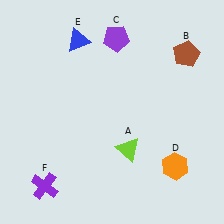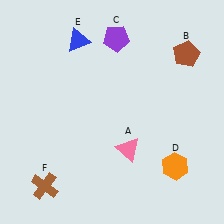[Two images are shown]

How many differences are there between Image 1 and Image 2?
There are 2 differences between the two images.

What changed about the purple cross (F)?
In Image 1, F is purple. In Image 2, it changed to brown.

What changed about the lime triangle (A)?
In Image 1, A is lime. In Image 2, it changed to pink.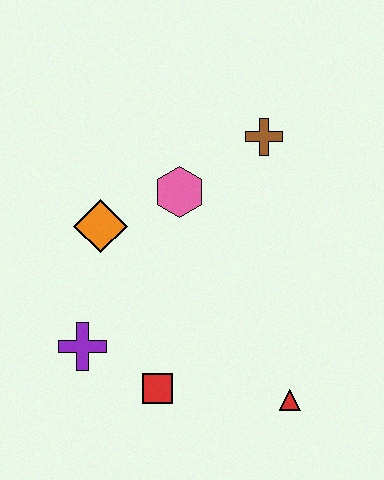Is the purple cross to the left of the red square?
Yes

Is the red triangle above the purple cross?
No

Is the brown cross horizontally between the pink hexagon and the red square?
No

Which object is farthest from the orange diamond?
The red triangle is farthest from the orange diamond.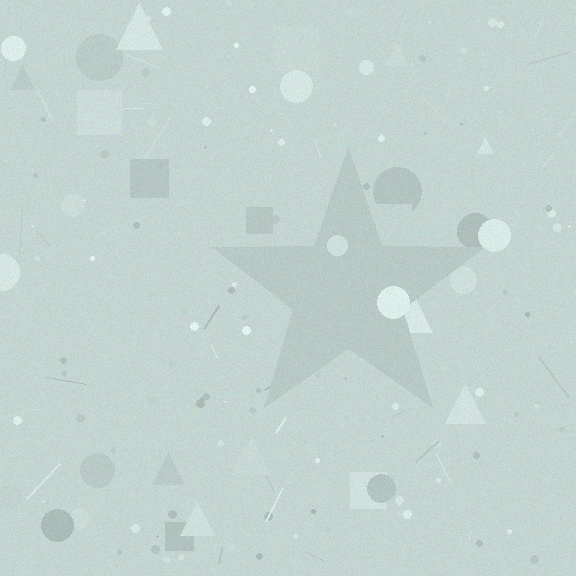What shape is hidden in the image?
A star is hidden in the image.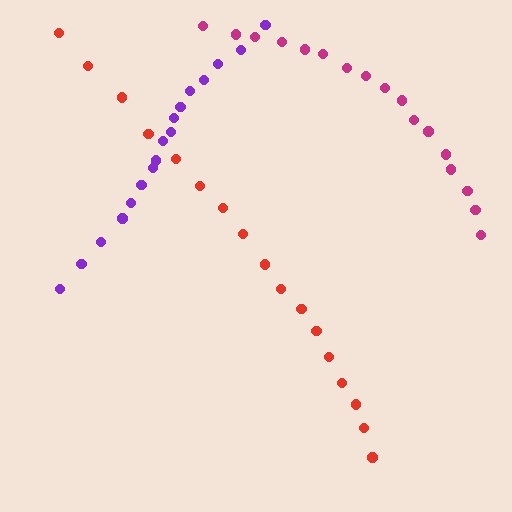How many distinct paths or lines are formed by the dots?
There are 3 distinct paths.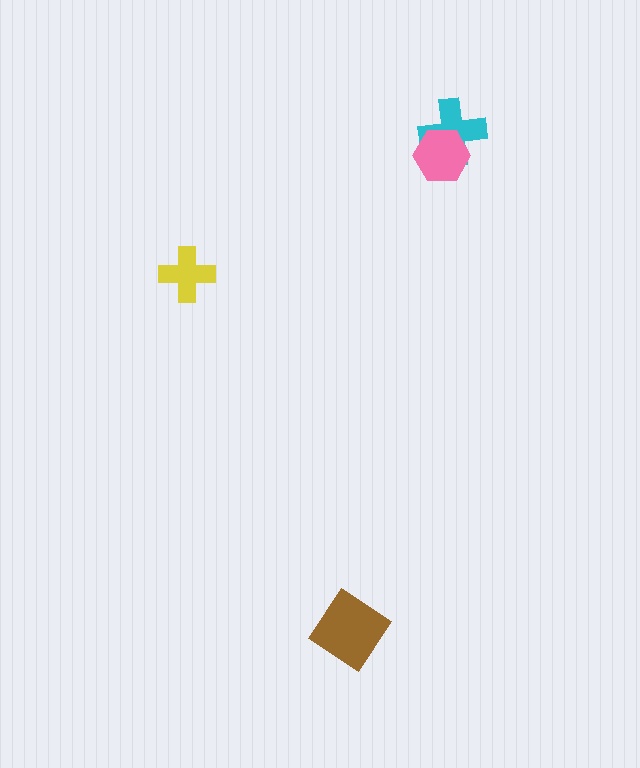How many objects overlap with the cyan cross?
1 object overlaps with the cyan cross.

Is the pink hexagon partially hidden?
No, no other shape covers it.